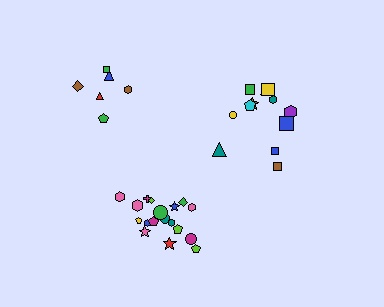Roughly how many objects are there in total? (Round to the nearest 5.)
Roughly 35 objects in total.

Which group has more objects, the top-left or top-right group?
The top-right group.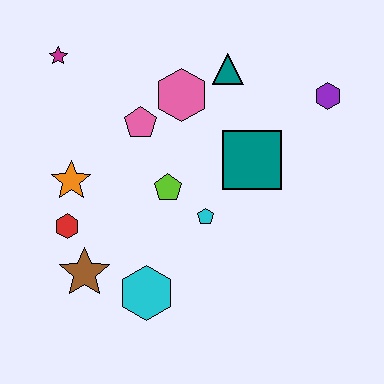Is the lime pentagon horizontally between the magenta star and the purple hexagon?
Yes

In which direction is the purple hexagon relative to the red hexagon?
The purple hexagon is to the right of the red hexagon.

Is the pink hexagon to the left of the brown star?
No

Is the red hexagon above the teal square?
No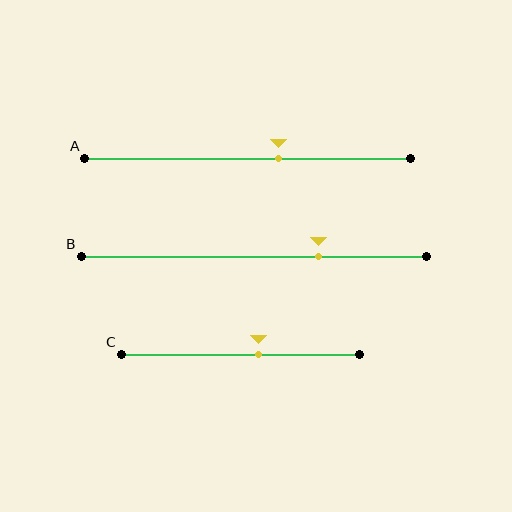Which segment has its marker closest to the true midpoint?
Segment C has its marker closest to the true midpoint.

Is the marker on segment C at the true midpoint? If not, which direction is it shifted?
No, the marker on segment C is shifted to the right by about 7% of the segment length.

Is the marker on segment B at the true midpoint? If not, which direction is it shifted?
No, the marker on segment B is shifted to the right by about 19% of the segment length.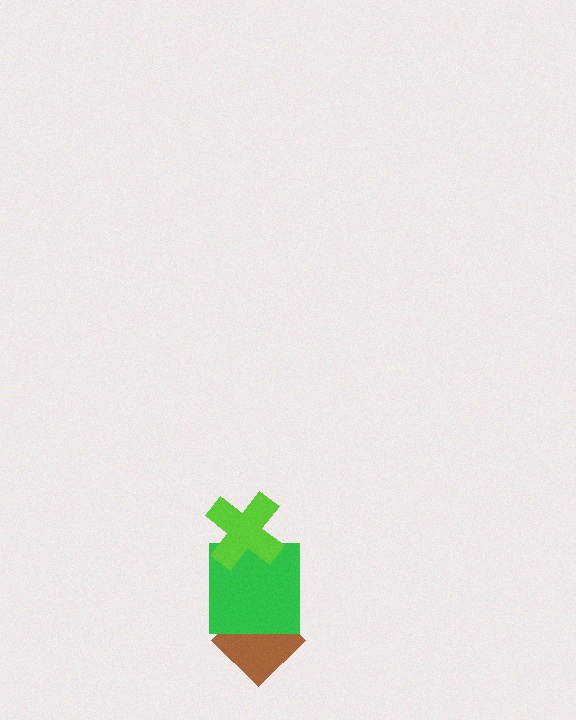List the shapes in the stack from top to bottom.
From top to bottom: the lime cross, the green square, the brown diamond.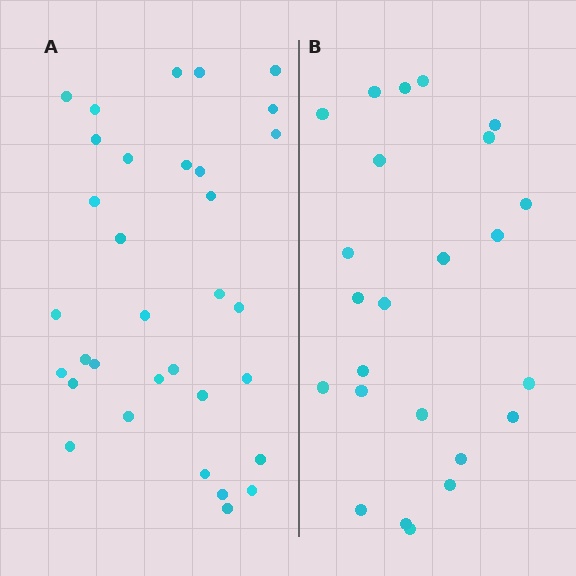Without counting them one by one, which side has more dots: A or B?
Region A (the left region) has more dots.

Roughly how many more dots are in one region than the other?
Region A has roughly 8 or so more dots than region B.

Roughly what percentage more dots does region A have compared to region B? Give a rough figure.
About 40% more.